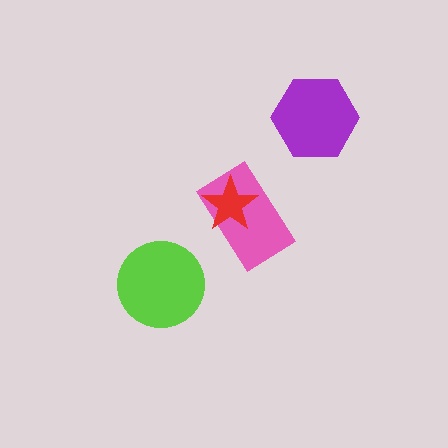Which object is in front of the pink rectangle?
The red star is in front of the pink rectangle.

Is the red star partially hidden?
No, no other shape covers it.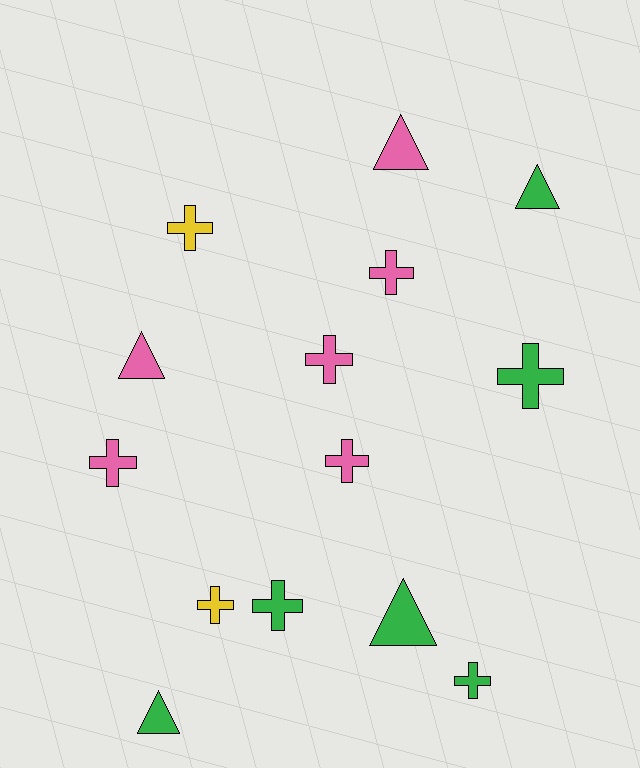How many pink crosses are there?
There are 4 pink crosses.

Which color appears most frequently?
Green, with 6 objects.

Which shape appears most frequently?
Cross, with 9 objects.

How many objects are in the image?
There are 14 objects.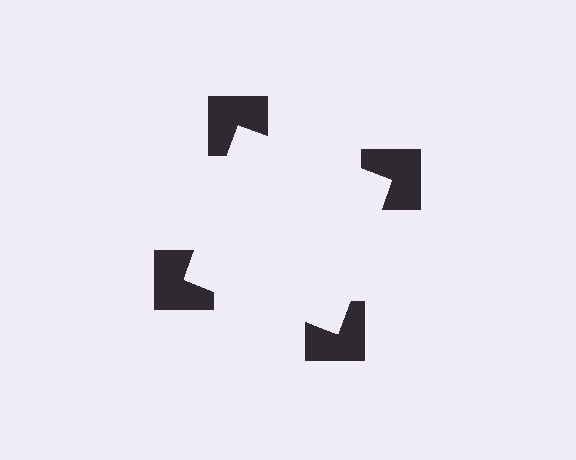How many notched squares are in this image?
There are 4 — one at each vertex of the illusory square.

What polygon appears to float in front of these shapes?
An illusory square — its edges are inferred from the aligned wedge cuts in the notched squares, not physically drawn.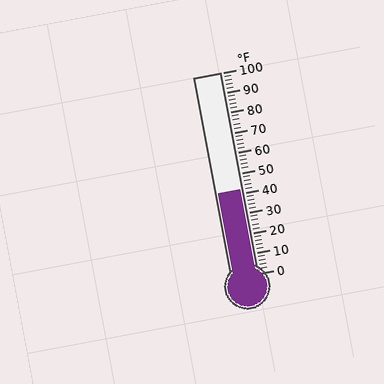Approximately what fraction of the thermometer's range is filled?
The thermometer is filled to approximately 40% of its range.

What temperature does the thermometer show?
The thermometer shows approximately 42°F.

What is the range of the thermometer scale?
The thermometer scale ranges from 0°F to 100°F.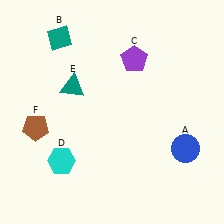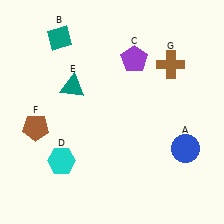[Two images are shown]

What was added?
A brown cross (G) was added in Image 2.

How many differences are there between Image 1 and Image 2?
There is 1 difference between the two images.